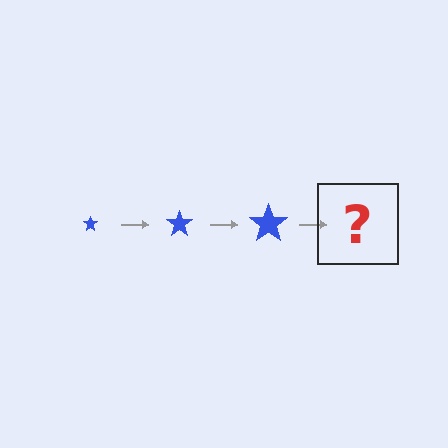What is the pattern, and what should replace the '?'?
The pattern is that the star gets progressively larger each step. The '?' should be a blue star, larger than the previous one.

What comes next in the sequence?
The next element should be a blue star, larger than the previous one.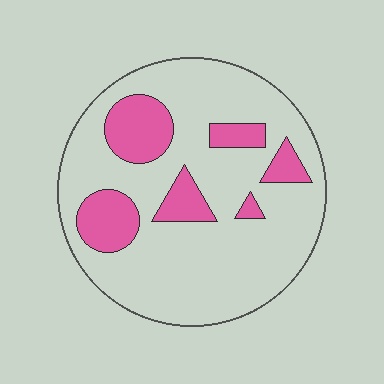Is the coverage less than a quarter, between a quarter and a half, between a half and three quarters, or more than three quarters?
Less than a quarter.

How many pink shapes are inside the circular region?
6.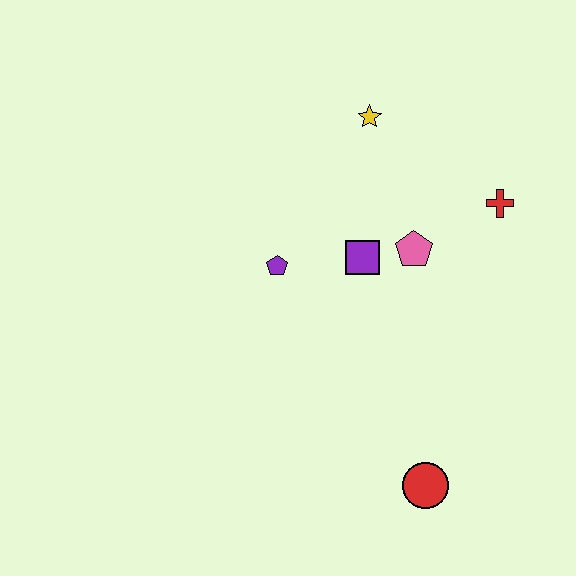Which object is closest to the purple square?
The pink pentagon is closest to the purple square.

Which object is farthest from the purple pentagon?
The red circle is farthest from the purple pentagon.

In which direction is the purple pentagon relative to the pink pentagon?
The purple pentagon is to the left of the pink pentagon.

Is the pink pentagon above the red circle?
Yes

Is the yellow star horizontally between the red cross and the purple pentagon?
Yes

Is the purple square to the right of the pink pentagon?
No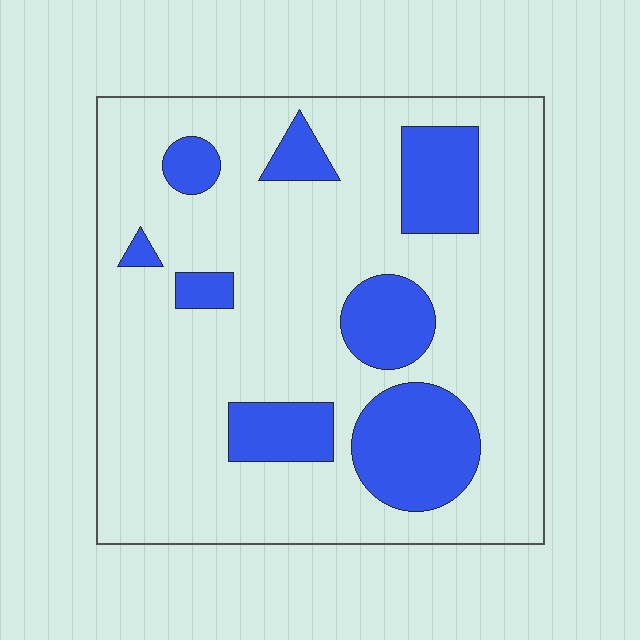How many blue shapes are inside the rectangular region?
8.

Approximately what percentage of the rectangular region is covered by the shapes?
Approximately 20%.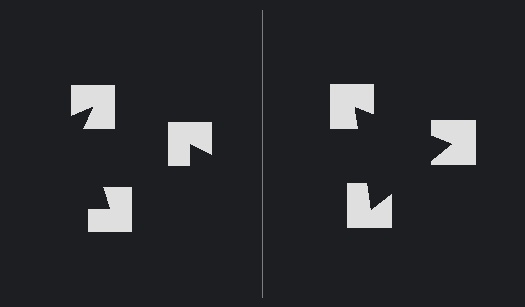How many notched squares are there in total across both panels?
6 — 3 on each side.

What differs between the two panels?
The notched squares are positioned identically on both sides; only the wedge orientations differ. On the right they align to a triangle; on the left they are misaligned.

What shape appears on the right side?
An illusory triangle.